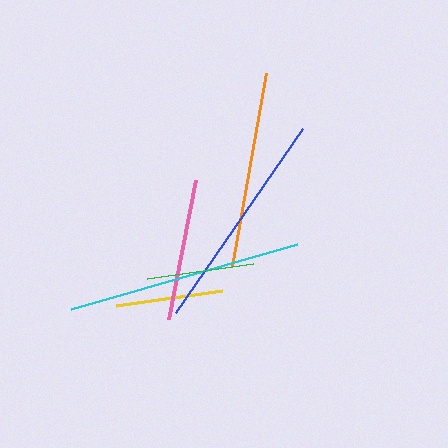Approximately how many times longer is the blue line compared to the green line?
The blue line is approximately 2.1 times the length of the green line.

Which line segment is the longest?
The cyan line is the longest at approximately 235 pixels.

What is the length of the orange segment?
The orange segment is approximately 195 pixels long.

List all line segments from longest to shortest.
From longest to shortest: cyan, blue, orange, pink, green, yellow.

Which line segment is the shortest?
The yellow line is the shortest at approximately 107 pixels.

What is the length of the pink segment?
The pink segment is approximately 142 pixels long.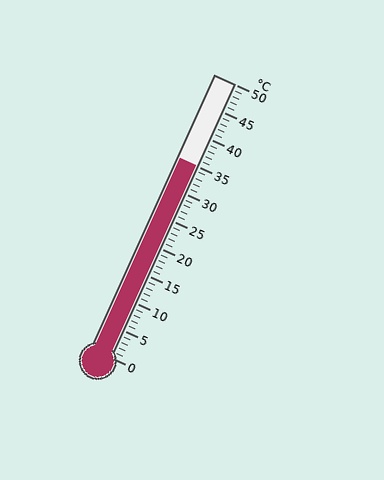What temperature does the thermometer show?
The thermometer shows approximately 35°C.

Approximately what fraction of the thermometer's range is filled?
The thermometer is filled to approximately 70% of its range.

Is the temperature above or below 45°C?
The temperature is below 45°C.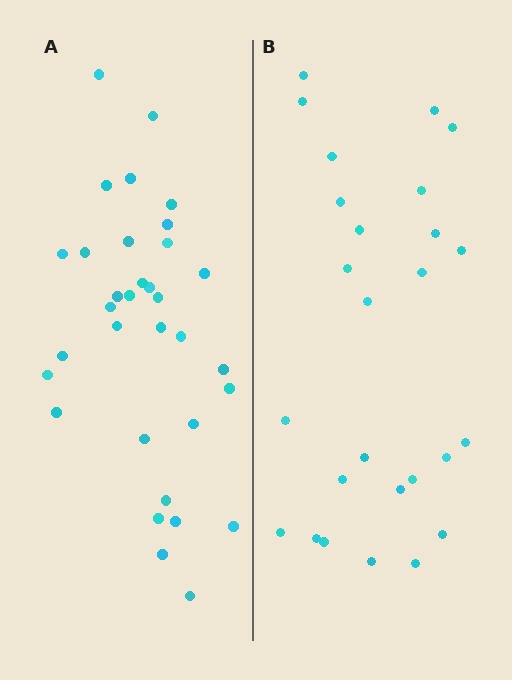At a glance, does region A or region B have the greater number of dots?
Region A (the left region) has more dots.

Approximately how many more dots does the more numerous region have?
Region A has roughly 8 or so more dots than region B.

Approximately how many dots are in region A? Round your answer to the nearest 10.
About 30 dots. (The exact count is 33, which rounds to 30.)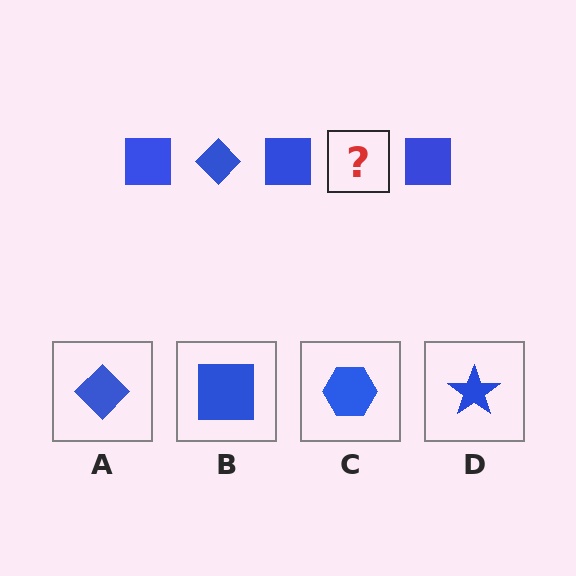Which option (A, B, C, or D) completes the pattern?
A.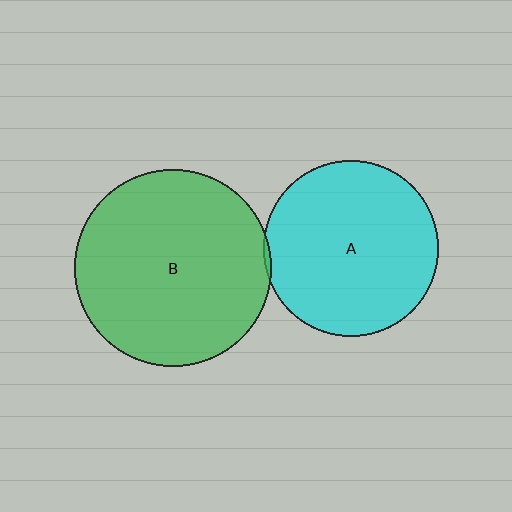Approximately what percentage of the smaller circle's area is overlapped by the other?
Approximately 5%.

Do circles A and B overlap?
Yes.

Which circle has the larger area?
Circle B (green).